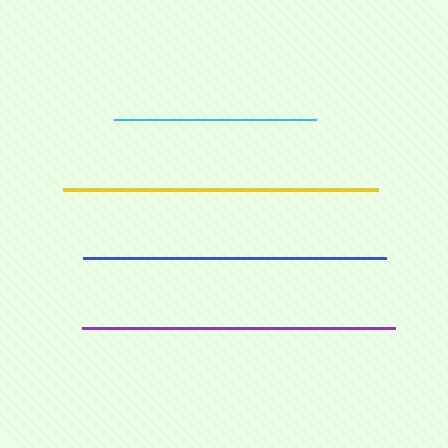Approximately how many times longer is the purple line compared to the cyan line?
The purple line is approximately 1.5 times the length of the cyan line.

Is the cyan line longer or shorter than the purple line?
The purple line is longer than the cyan line.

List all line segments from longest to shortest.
From longest to shortest: yellow, purple, blue, cyan.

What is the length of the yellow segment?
The yellow segment is approximately 315 pixels long.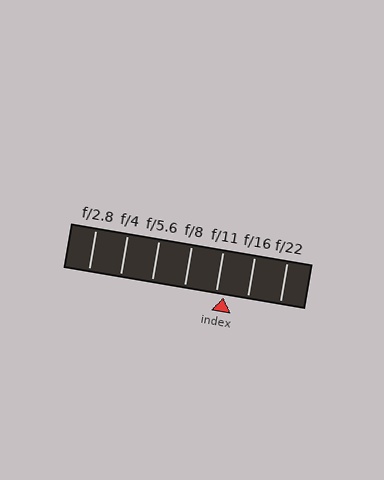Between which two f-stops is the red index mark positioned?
The index mark is between f/11 and f/16.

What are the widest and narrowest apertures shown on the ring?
The widest aperture shown is f/2.8 and the narrowest is f/22.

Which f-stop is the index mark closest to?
The index mark is closest to f/11.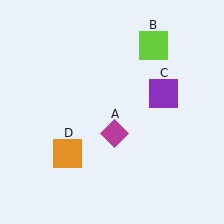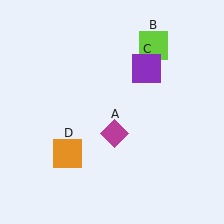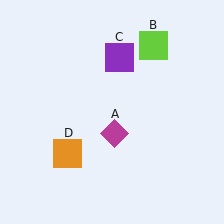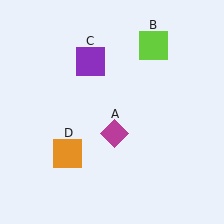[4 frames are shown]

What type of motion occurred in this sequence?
The purple square (object C) rotated counterclockwise around the center of the scene.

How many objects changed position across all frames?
1 object changed position: purple square (object C).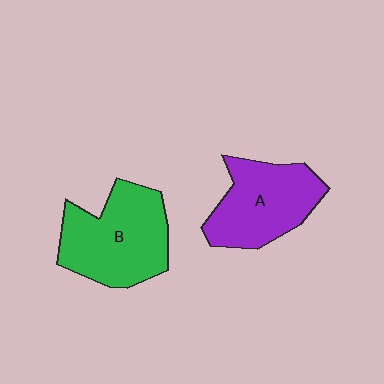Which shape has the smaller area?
Shape A (purple).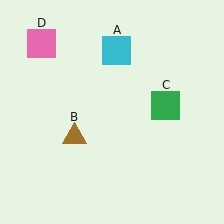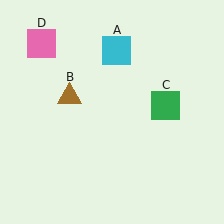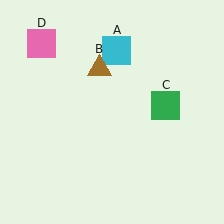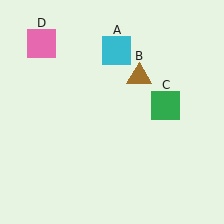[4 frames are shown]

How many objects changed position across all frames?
1 object changed position: brown triangle (object B).